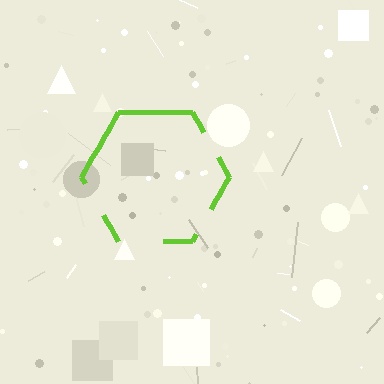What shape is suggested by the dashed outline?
The dashed outline suggests a hexagon.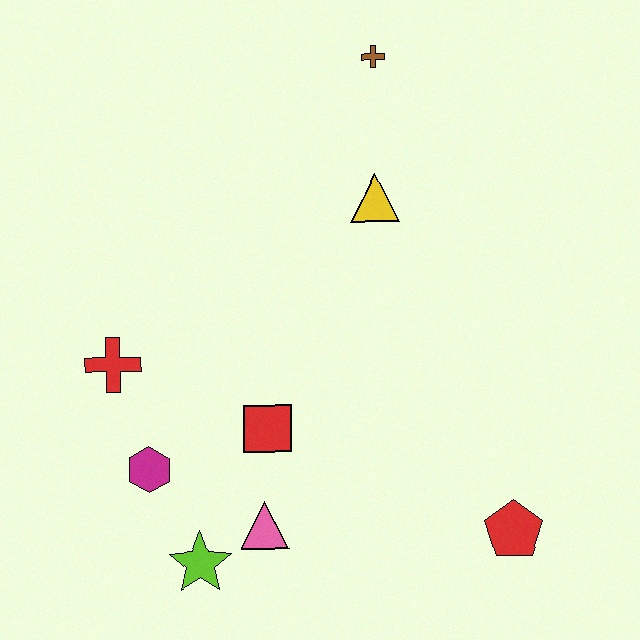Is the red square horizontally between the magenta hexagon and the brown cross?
Yes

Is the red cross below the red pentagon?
No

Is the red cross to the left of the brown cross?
Yes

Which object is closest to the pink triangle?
The lime star is closest to the pink triangle.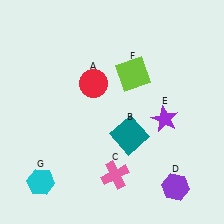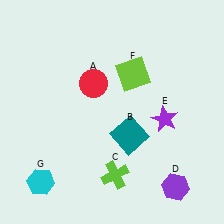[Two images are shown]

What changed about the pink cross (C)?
In Image 1, C is pink. In Image 2, it changed to lime.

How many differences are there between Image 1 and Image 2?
There is 1 difference between the two images.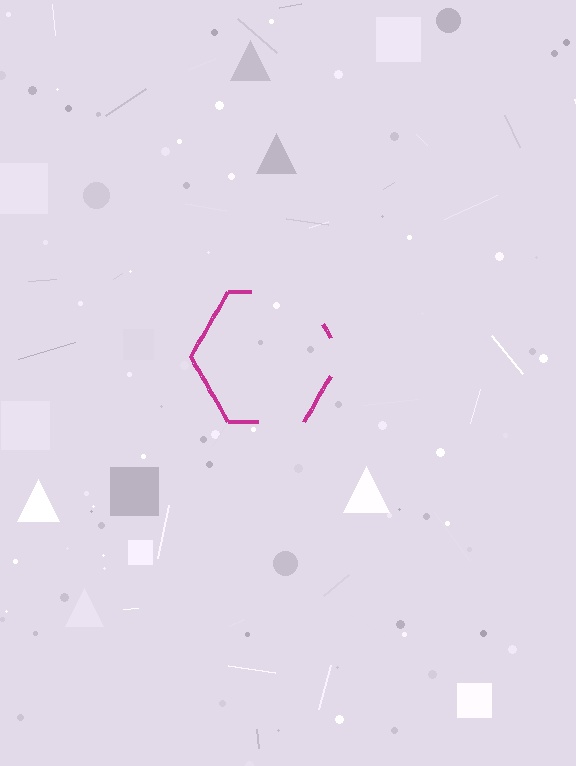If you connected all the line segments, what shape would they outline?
They would outline a hexagon.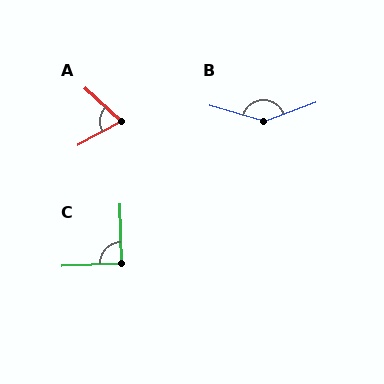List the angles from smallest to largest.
A (71°), C (91°), B (143°).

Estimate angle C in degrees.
Approximately 91 degrees.